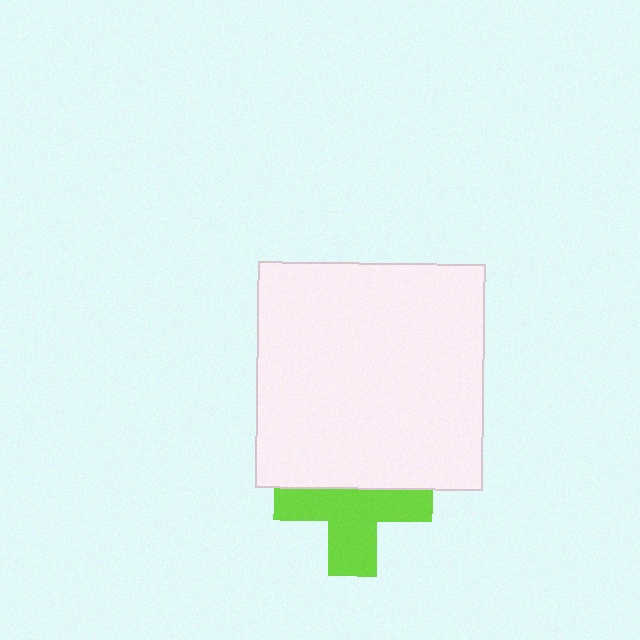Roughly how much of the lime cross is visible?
About half of it is visible (roughly 60%).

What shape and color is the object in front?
The object in front is a white square.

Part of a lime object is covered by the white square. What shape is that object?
It is a cross.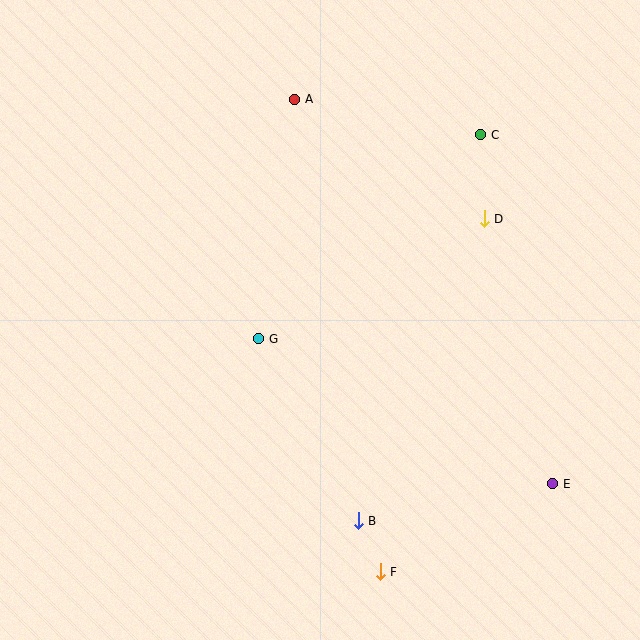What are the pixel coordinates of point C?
Point C is at (481, 135).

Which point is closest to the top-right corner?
Point C is closest to the top-right corner.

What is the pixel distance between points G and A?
The distance between G and A is 242 pixels.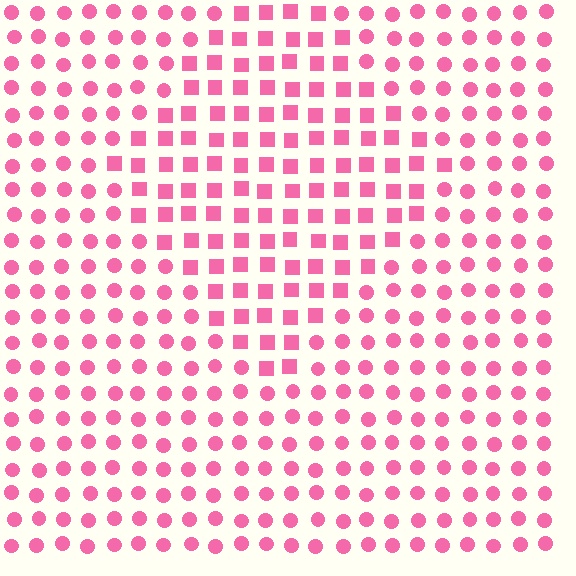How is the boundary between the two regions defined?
The boundary is defined by a change in element shape: squares inside vs. circles outside. All elements share the same color and spacing.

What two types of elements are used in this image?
The image uses squares inside the diamond region and circles outside it.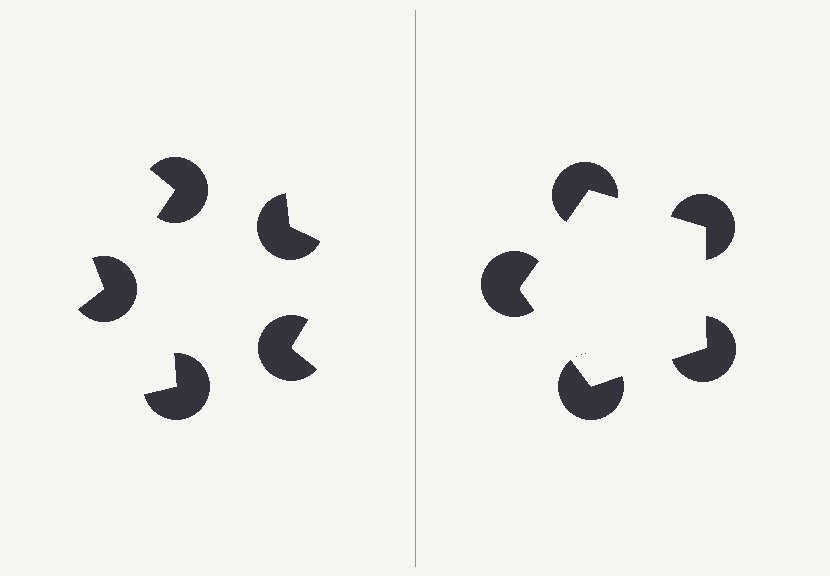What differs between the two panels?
The pac-man discs are positioned identically on both sides; only the wedge orientations differ. On the right they align to a pentagon; on the left they are misaligned.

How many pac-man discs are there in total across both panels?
10 — 5 on each side.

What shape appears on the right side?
An illusory pentagon.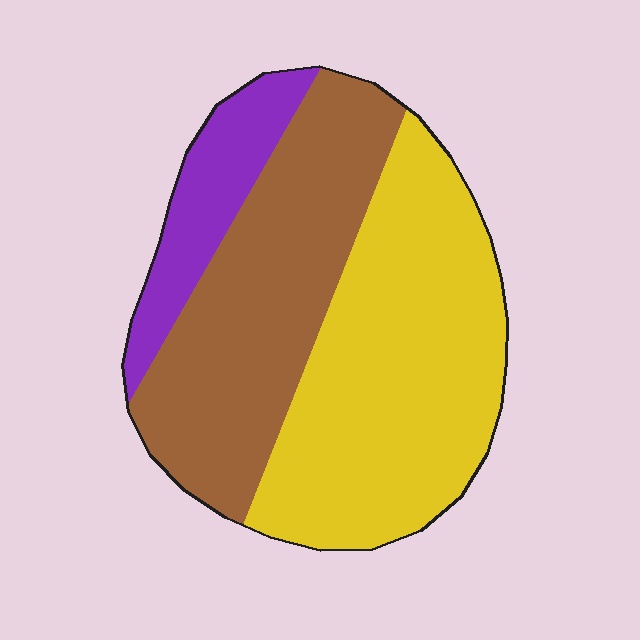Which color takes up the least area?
Purple, at roughly 15%.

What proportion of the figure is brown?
Brown takes up between a quarter and a half of the figure.